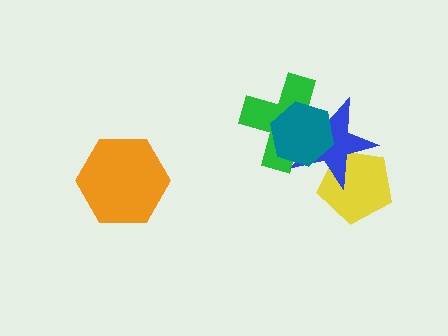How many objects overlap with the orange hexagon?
0 objects overlap with the orange hexagon.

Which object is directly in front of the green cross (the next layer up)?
The blue star is directly in front of the green cross.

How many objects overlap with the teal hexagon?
2 objects overlap with the teal hexagon.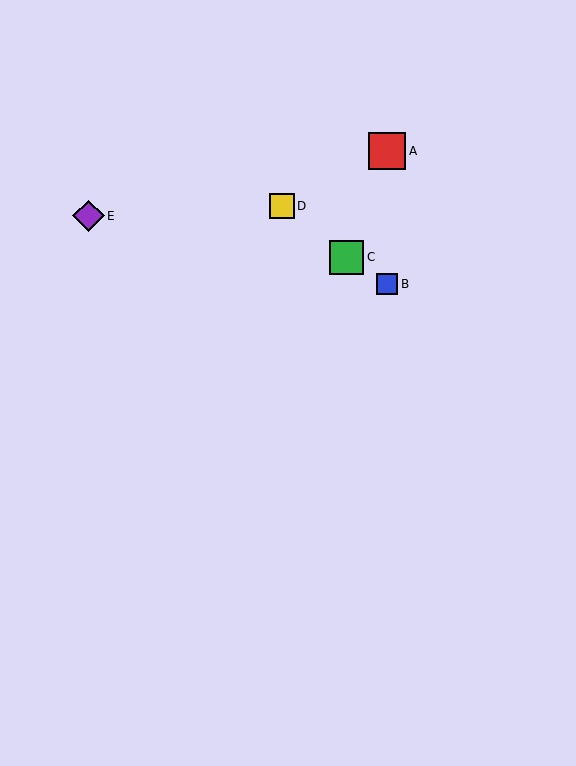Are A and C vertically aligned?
No, A is at x≈387 and C is at x≈346.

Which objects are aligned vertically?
Objects A, B are aligned vertically.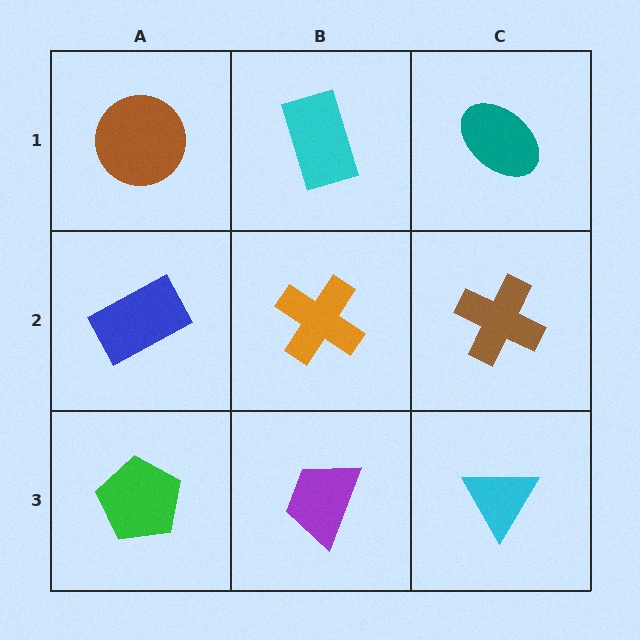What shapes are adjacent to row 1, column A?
A blue rectangle (row 2, column A), a cyan rectangle (row 1, column B).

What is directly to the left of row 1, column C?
A cyan rectangle.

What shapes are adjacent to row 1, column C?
A brown cross (row 2, column C), a cyan rectangle (row 1, column B).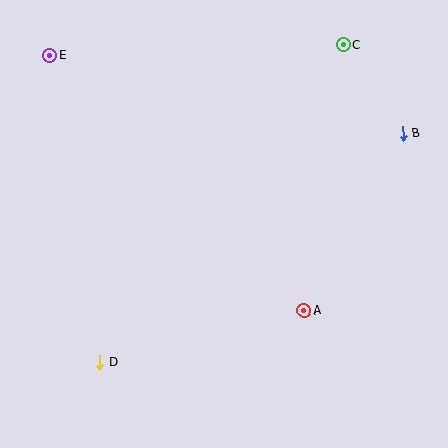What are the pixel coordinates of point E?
Point E is at (50, 55).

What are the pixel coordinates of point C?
Point C is at (343, 45).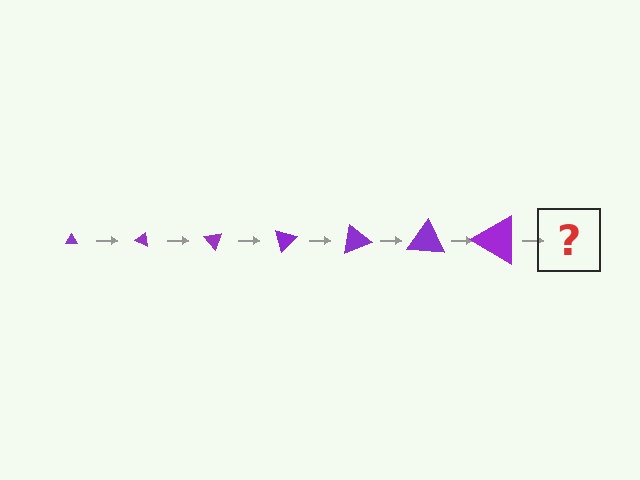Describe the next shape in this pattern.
It should be a triangle, larger than the previous one and rotated 175 degrees from the start.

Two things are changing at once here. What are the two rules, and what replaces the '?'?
The two rules are that the triangle grows larger each step and it rotates 25 degrees each step. The '?' should be a triangle, larger than the previous one and rotated 175 degrees from the start.